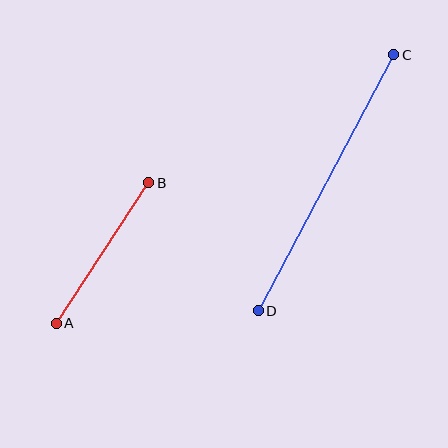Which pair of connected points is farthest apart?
Points C and D are farthest apart.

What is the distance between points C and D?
The distance is approximately 290 pixels.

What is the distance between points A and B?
The distance is approximately 168 pixels.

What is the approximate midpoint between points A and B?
The midpoint is at approximately (103, 253) pixels.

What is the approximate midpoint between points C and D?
The midpoint is at approximately (326, 183) pixels.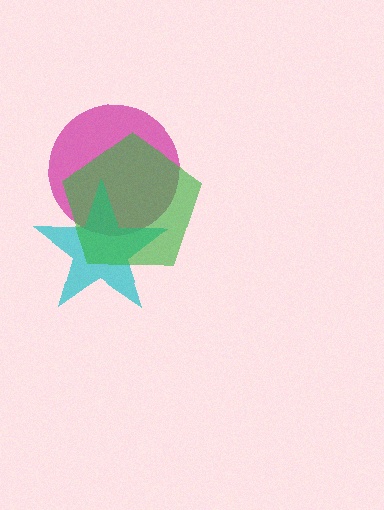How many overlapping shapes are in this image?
There are 3 overlapping shapes in the image.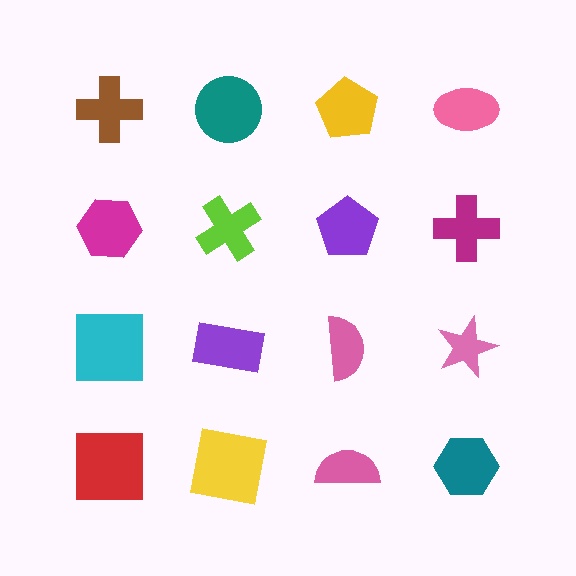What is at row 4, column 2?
A yellow square.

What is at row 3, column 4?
A pink star.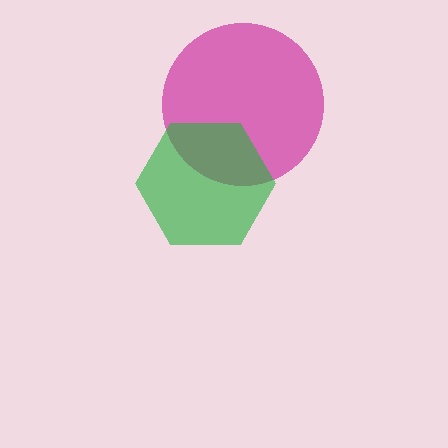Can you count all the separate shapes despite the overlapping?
Yes, there are 2 separate shapes.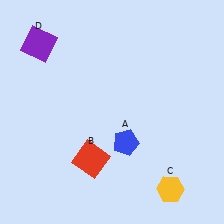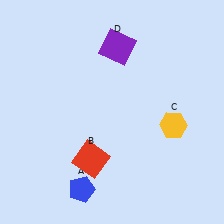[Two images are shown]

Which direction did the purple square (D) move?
The purple square (D) moved right.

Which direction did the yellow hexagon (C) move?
The yellow hexagon (C) moved up.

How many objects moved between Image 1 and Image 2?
3 objects moved between the two images.